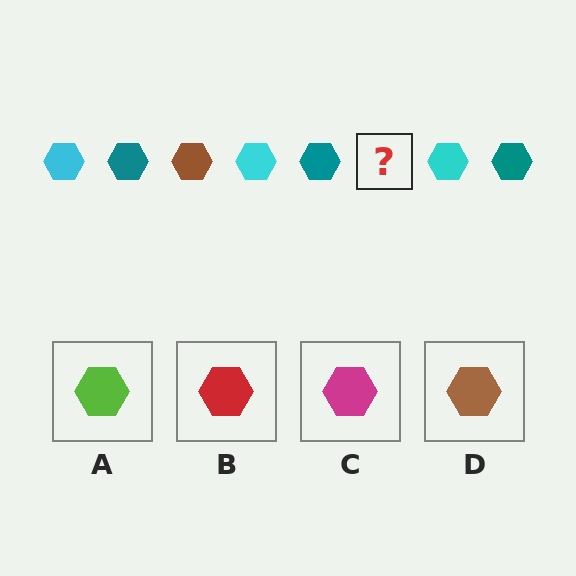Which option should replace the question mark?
Option D.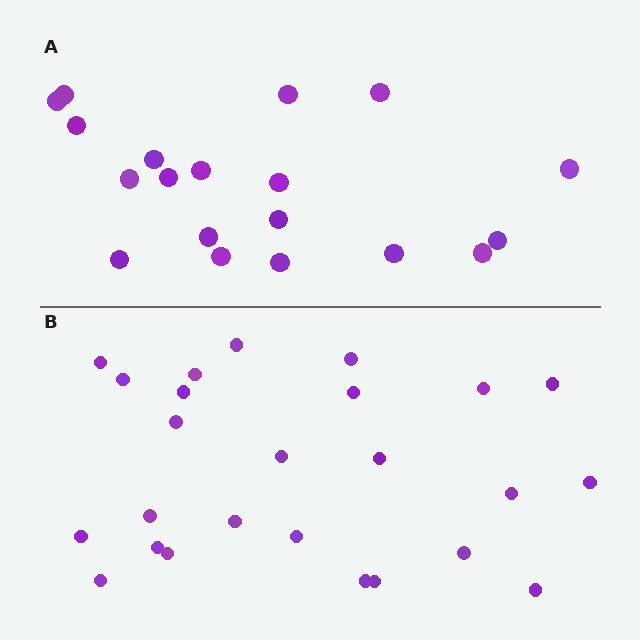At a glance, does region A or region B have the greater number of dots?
Region B (the bottom region) has more dots.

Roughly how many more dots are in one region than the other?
Region B has about 6 more dots than region A.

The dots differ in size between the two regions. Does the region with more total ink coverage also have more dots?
No. Region A has more total ink coverage because its dots are larger, but region B actually contains more individual dots. Total area can be misleading — the number of items is what matters here.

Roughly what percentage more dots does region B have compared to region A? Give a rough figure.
About 30% more.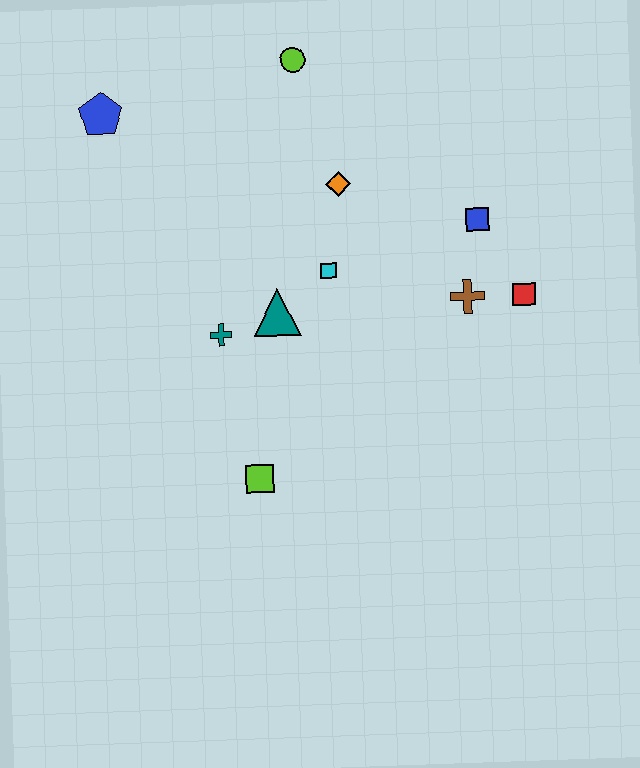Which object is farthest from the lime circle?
The lime square is farthest from the lime circle.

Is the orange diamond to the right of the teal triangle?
Yes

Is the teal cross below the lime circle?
Yes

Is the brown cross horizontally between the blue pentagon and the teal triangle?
No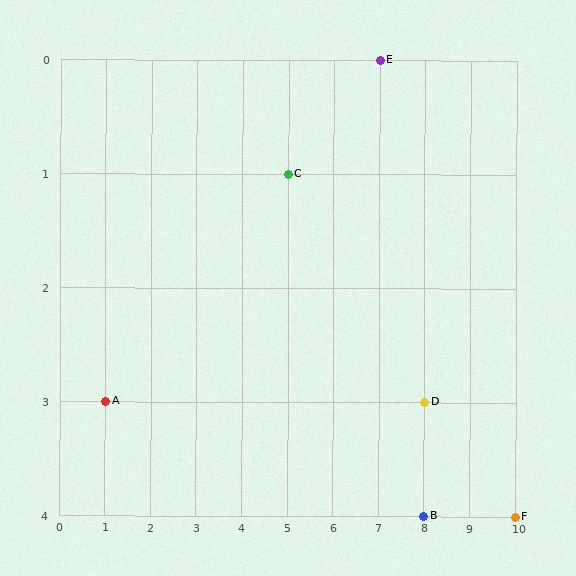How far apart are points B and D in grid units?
Points B and D are 1 row apart.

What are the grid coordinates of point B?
Point B is at grid coordinates (8, 4).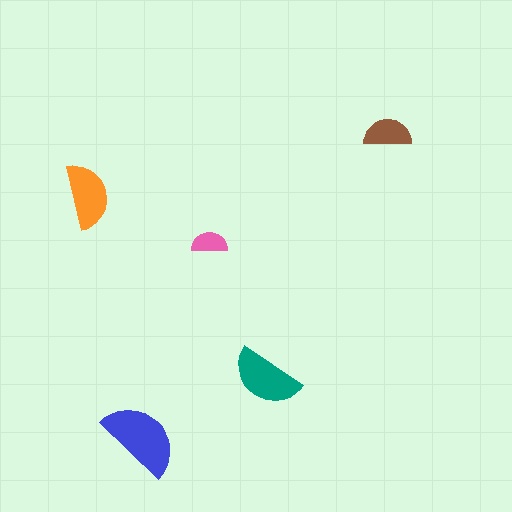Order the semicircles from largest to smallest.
the blue one, the teal one, the orange one, the brown one, the pink one.